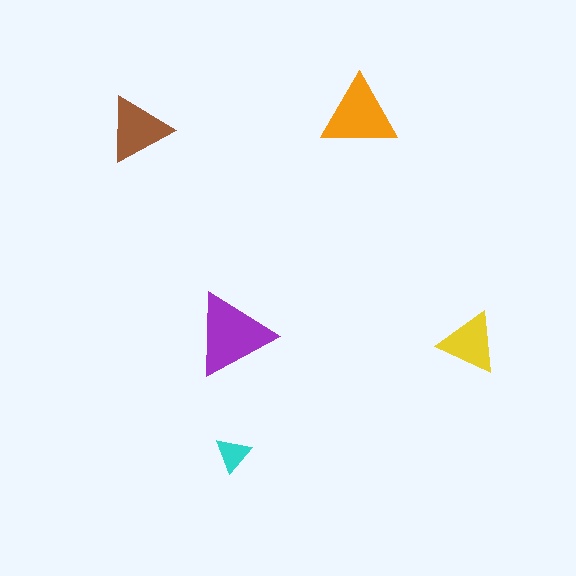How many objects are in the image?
There are 5 objects in the image.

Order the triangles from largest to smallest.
the purple one, the orange one, the brown one, the yellow one, the cyan one.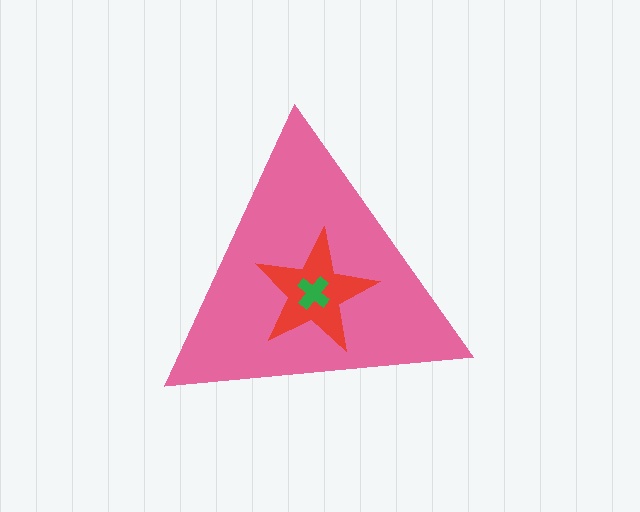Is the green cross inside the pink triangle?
Yes.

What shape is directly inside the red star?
The green cross.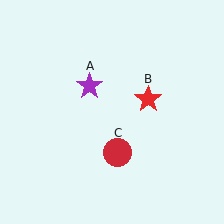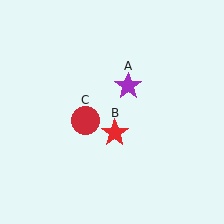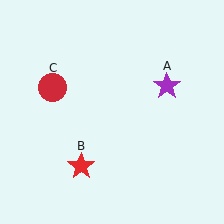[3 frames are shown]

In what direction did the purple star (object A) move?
The purple star (object A) moved right.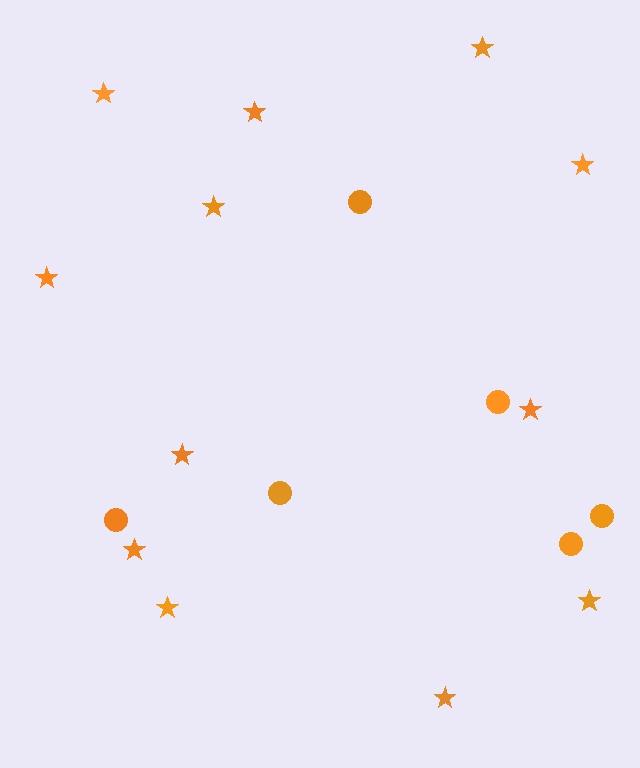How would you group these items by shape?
There are 2 groups: one group of circles (6) and one group of stars (12).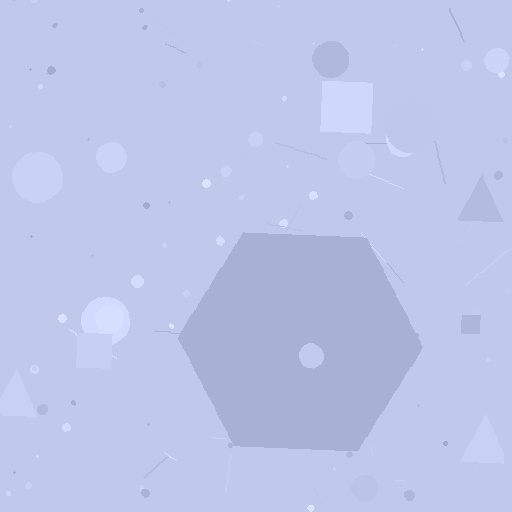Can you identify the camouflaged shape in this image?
The camouflaged shape is a hexagon.